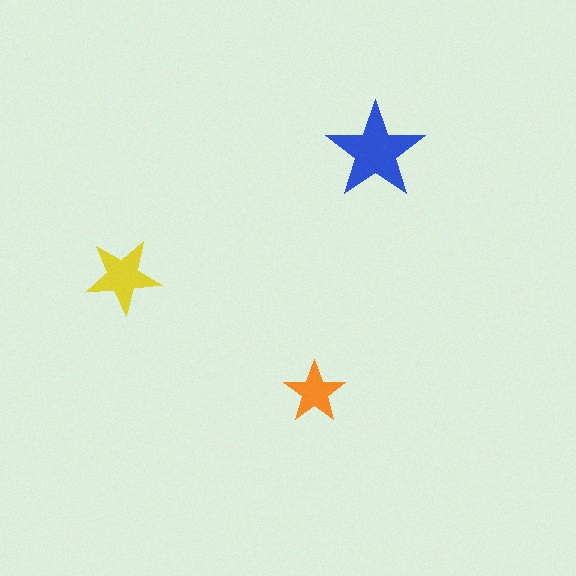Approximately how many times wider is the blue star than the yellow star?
About 1.5 times wider.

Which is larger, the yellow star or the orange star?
The yellow one.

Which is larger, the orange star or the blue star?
The blue one.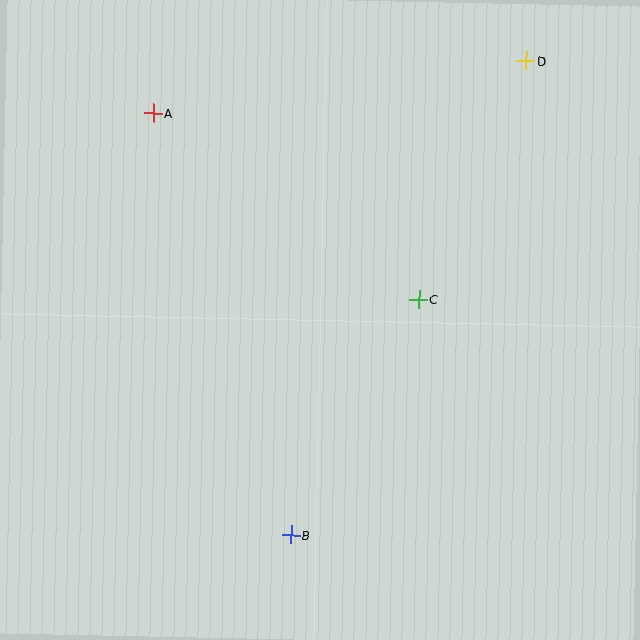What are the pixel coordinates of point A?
Point A is at (153, 113).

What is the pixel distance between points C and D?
The distance between C and D is 262 pixels.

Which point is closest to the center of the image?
Point C at (419, 300) is closest to the center.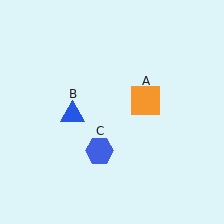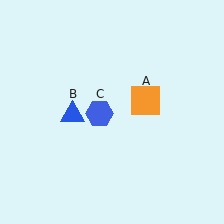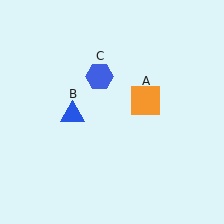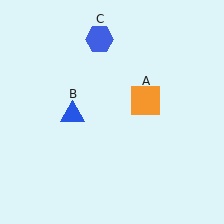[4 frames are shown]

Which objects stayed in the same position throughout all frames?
Orange square (object A) and blue triangle (object B) remained stationary.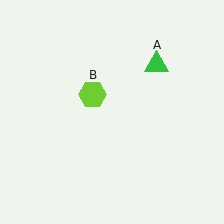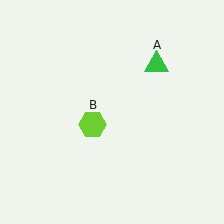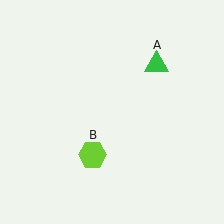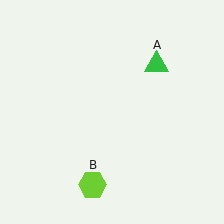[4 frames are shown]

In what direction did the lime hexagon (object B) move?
The lime hexagon (object B) moved down.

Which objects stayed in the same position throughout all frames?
Green triangle (object A) remained stationary.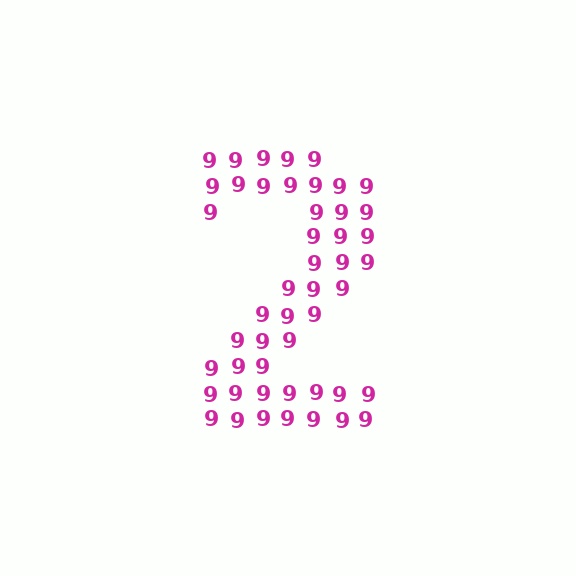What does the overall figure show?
The overall figure shows the digit 2.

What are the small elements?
The small elements are digit 9's.